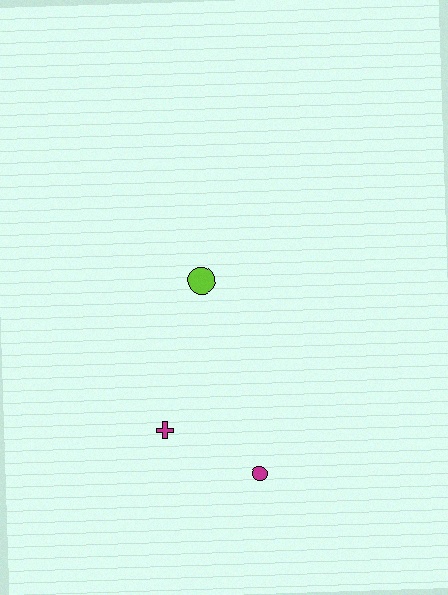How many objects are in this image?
There are 3 objects.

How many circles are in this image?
There are 2 circles.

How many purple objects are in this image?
There are no purple objects.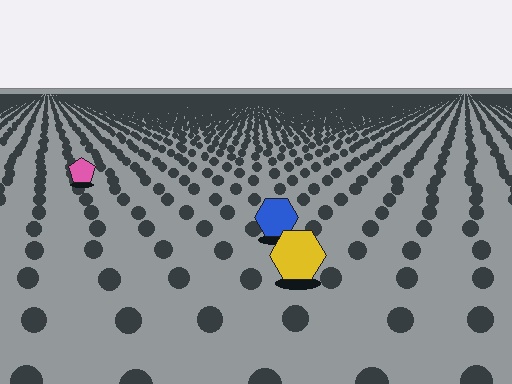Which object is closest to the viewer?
The yellow hexagon is closest. The texture marks near it are larger and more spread out.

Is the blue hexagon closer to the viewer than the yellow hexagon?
No. The yellow hexagon is closer — you can tell from the texture gradient: the ground texture is coarser near it.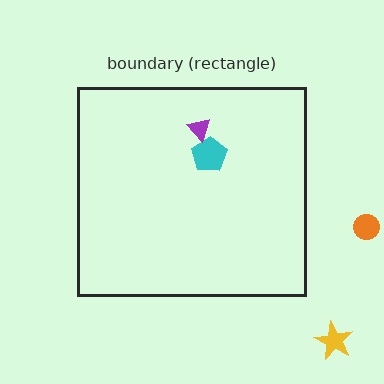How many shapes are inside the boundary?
2 inside, 2 outside.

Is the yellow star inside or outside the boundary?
Outside.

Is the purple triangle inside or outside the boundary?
Inside.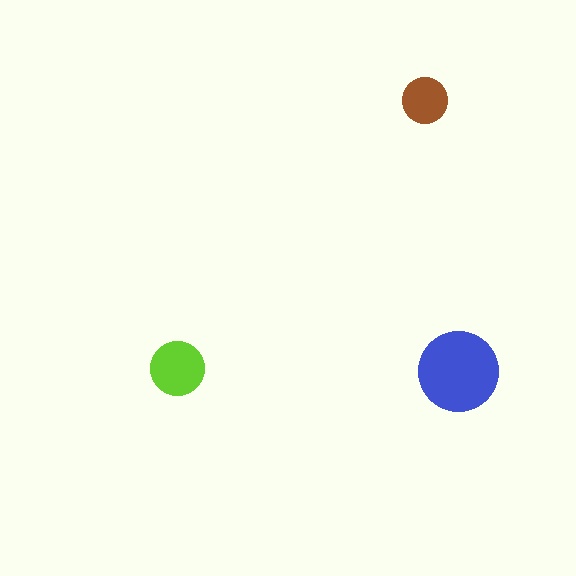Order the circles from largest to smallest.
the blue one, the lime one, the brown one.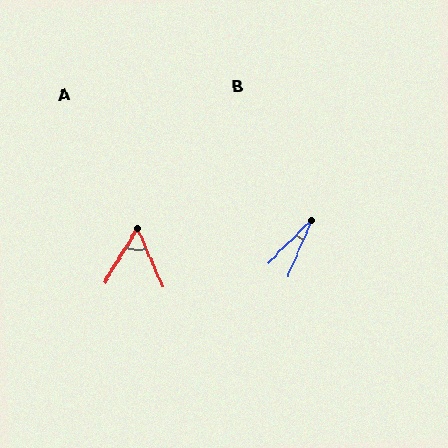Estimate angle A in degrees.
Approximately 55 degrees.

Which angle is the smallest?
B, at approximately 22 degrees.